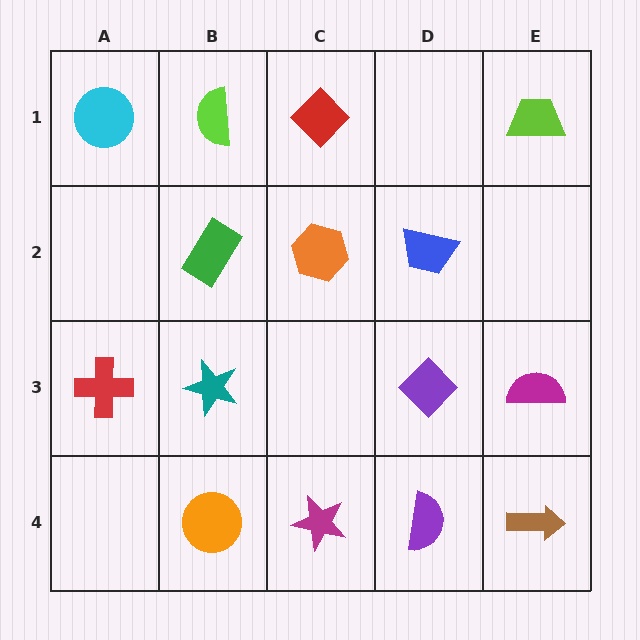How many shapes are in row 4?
4 shapes.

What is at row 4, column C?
A magenta star.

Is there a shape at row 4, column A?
No, that cell is empty.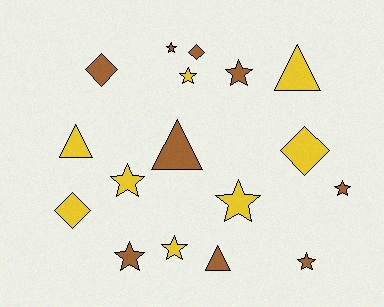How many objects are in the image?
There are 17 objects.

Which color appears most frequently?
Brown, with 9 objects.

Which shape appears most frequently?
Star, with 9 objects.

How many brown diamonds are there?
There are 2 brown diamonds.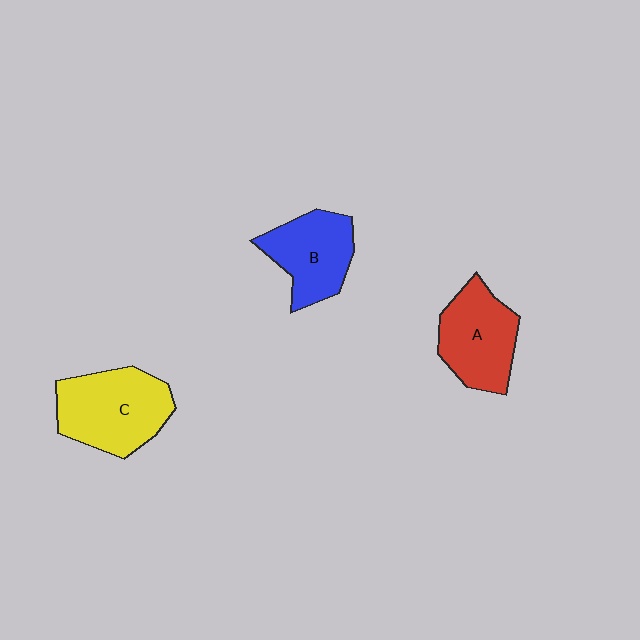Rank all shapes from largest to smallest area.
From largest to smallest: C (yellow), A (red), B (blue).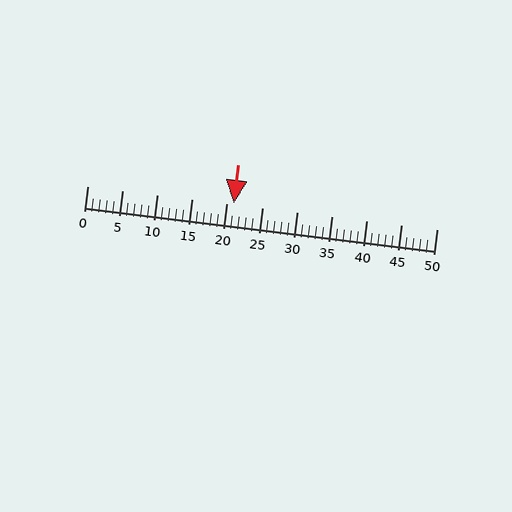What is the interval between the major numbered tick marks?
The major tick marks are spaced 5 units apart.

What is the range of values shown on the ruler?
The ruler shows values from 0 to 50.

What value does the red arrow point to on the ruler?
The red arrow points to approximately 21.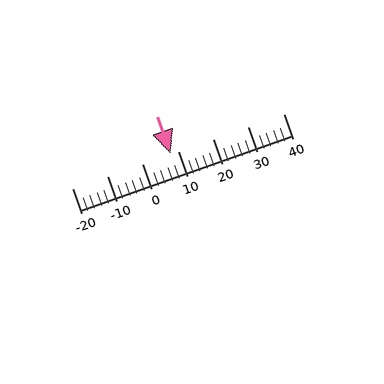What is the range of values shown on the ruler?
The ruler shows values from -20 to 40.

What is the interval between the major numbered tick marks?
The major tick marks are spaced 10 units apart.